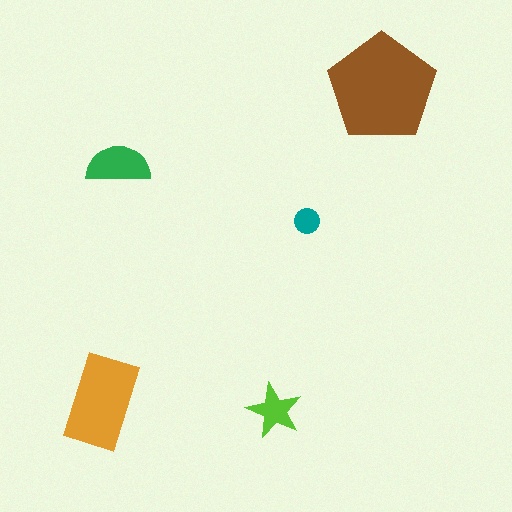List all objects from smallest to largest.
The teal circle, the lime star, the green semicircle, the orange rectangle, the brown pentagon.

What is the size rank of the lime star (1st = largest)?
4th.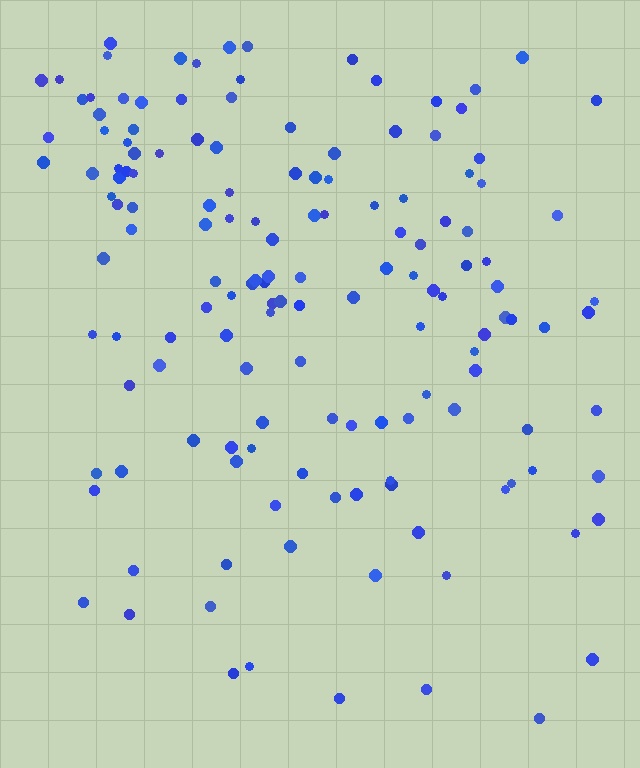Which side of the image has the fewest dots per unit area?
The bottom.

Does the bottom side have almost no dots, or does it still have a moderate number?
Still a moderate number, just noticeably fewer than the top.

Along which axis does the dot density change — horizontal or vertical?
Vertical.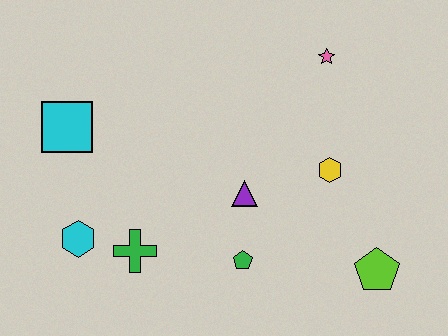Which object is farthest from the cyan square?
The lime pentagon is farthest from the cyan square.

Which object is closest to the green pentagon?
The purple triangle is closest to the green pentagon.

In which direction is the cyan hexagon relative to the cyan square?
The cyan hexagon is below the cyan square.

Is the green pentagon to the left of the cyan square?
No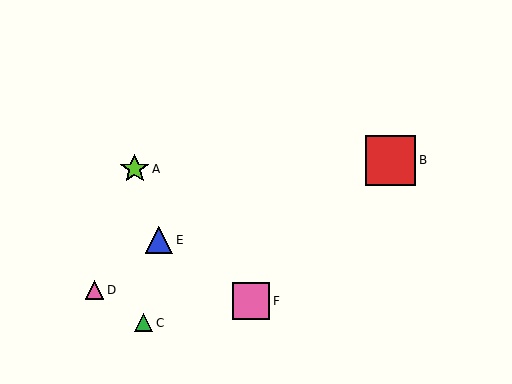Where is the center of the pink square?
The center of the pink square is at (251, 301).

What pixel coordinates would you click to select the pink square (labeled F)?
Click at (251, 301) to select the pink square F.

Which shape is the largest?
The red square (labeled B) is the largest.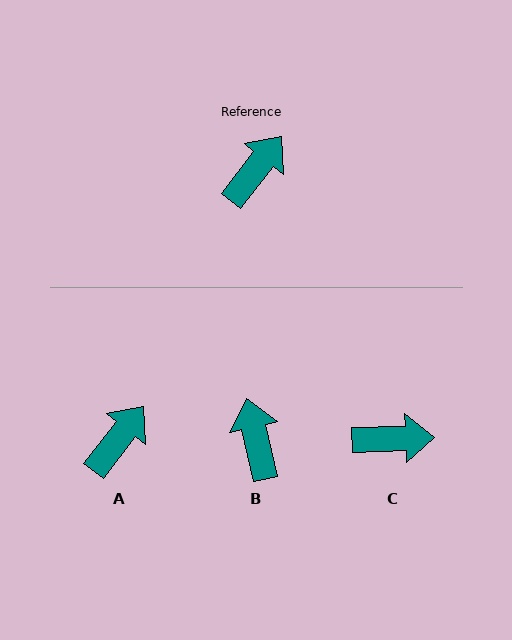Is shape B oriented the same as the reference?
No, it is off by about 51 degrees.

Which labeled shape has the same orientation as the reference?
A.